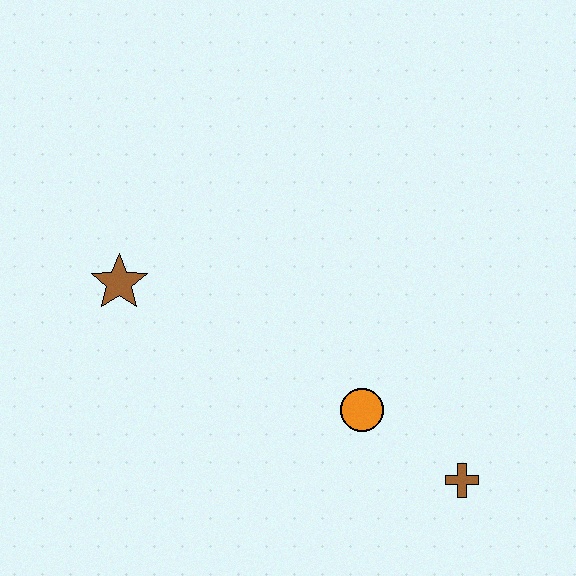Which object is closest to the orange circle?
The brown cross is closest to the orange circle.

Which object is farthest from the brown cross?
The brown star is farthest from the brown cross.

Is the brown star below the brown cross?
No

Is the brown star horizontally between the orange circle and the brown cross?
No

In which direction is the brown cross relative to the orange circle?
The brown cross is to the right of the orange circle.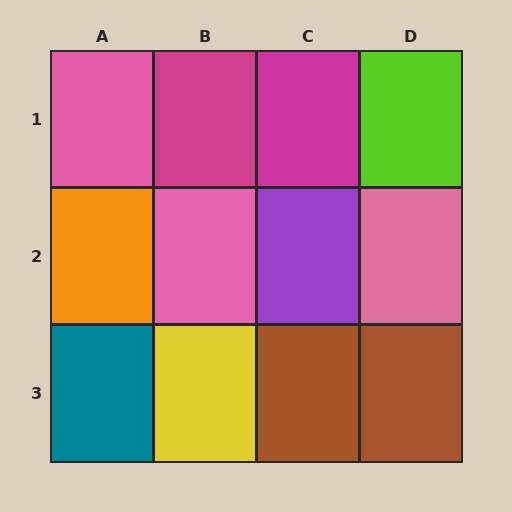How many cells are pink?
3 cells are pink.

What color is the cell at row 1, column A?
Pink.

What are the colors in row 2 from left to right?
Orange, pink, purple, pink.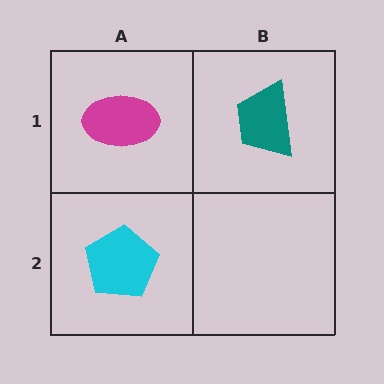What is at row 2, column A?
A cyan pentagon.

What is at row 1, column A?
A magenta ellipse.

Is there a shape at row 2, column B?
No, that cell is empty.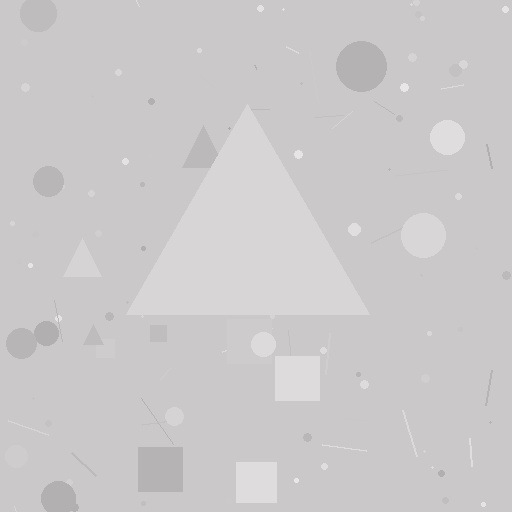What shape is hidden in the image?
A triangle is hidden in the image.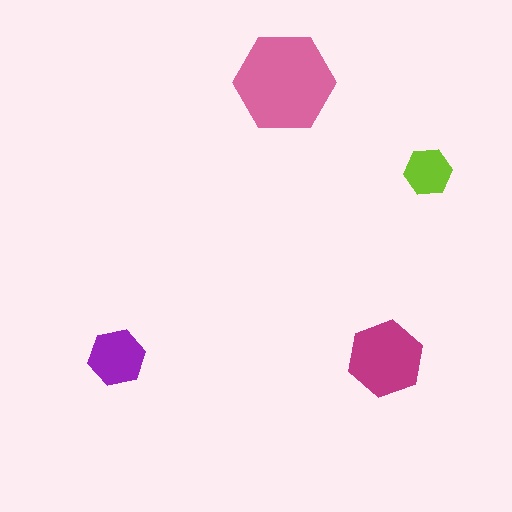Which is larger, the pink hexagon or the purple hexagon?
The pink one.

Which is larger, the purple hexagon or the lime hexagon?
The purple one.